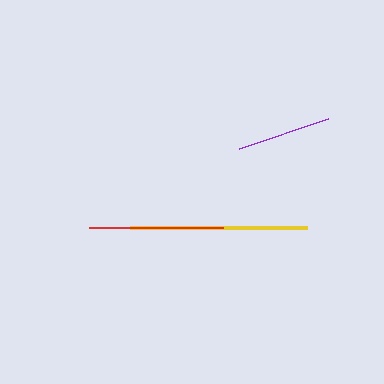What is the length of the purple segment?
The purple segment is approximately 94 pixels long.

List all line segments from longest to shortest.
From longest to shortest: yellow, red, purple.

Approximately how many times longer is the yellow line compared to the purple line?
The yellow line is approximately 1.9 times the length of the purple line.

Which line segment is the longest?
The yellow line is the longest at approximately 177 pixels.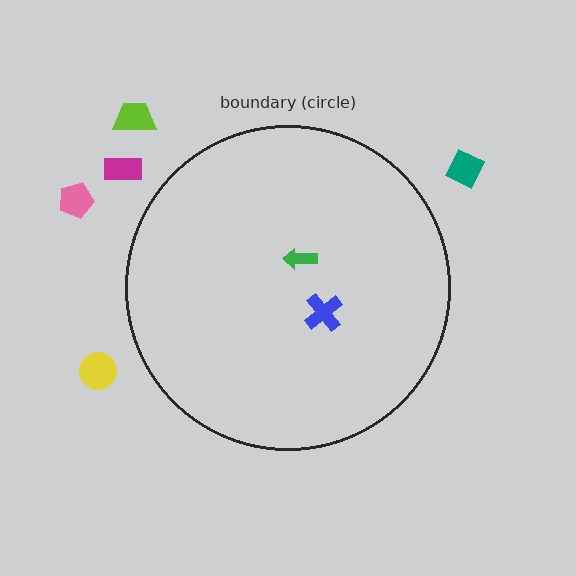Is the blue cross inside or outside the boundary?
Inside.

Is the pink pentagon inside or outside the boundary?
Outside.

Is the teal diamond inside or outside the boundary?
Outside.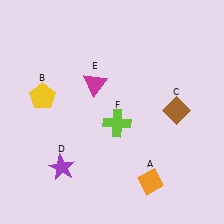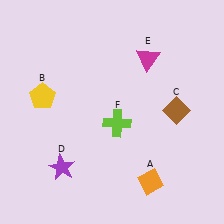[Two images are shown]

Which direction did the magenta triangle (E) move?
The magenta triangle (E) moved right.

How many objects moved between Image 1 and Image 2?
1 object moved between the two images.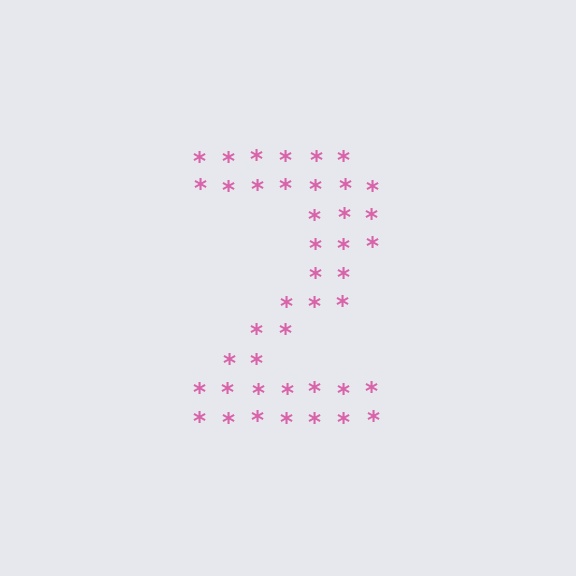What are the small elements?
The small elements are asterisks.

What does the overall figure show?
The overall figure shows the digit 2.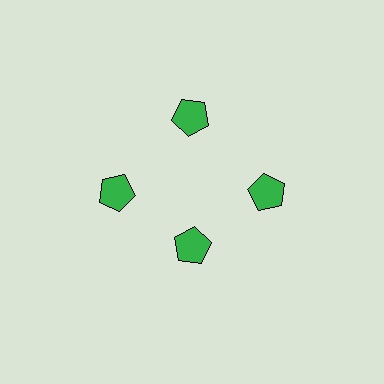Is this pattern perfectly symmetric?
No. The 4 green pentagons are arranged in a ring, but one element near the 6 o'clock position is pulled inward toward the center, breaking the 4-fold rotational symmetry.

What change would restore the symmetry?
The symmetry would be restored by moving it outward, back onto the ring so that all 4 pentagons sit at equal angles and equal distance from the center.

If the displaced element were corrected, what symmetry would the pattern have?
It would have 4-fold rotational symmetry — the pattern would map onto itself every 90 degrees.